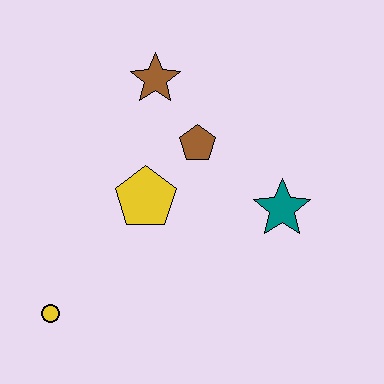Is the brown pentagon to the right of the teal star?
No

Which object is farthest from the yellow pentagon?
The yellow circle is farthest from the yellow pentagon.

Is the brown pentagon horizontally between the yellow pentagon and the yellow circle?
No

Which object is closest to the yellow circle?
The yellow pentagon is closest to the yellow circle.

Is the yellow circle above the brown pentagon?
No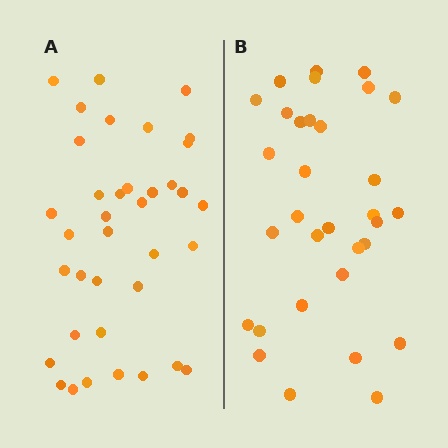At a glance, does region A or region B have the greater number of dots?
Region A (the left region) has more dots.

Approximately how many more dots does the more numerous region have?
Region A has about 5 more dots than region B.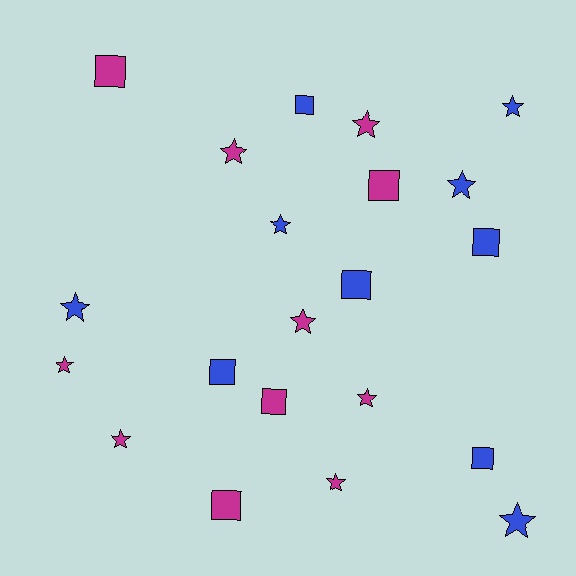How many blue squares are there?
There are 5 blue squares.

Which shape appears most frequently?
Star, with 12 objects.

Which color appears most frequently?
Magenta, with 11 objects.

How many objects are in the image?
There are 21 objects.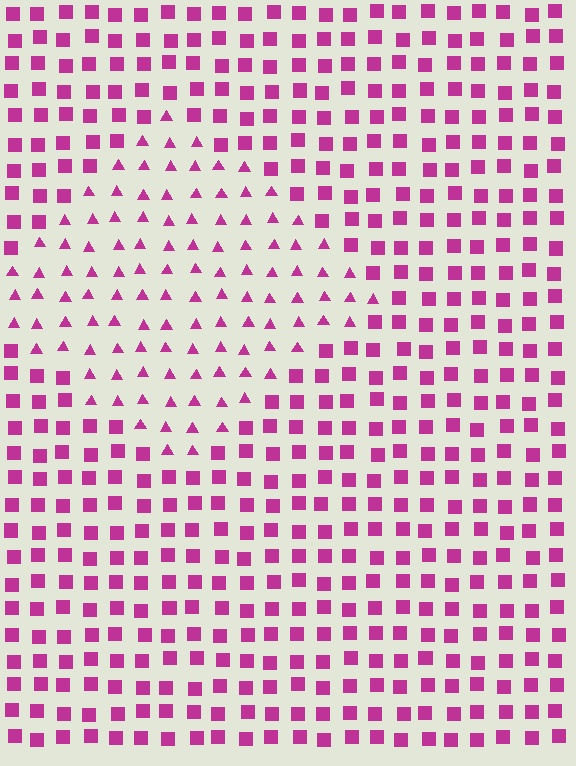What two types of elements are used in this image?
The image uses triangles inside the diamond region and squares outside it.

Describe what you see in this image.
The image is filled with small magenta elements arranged in a uniform grid. A diamond-shaped region contains triangles, while the surrounding area contains squares. The boundary is defined purely by the change in element shape.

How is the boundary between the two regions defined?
The boundary is defined by a change in element shape: triangles inside vs. squares outside. All elements share the same color and spacing.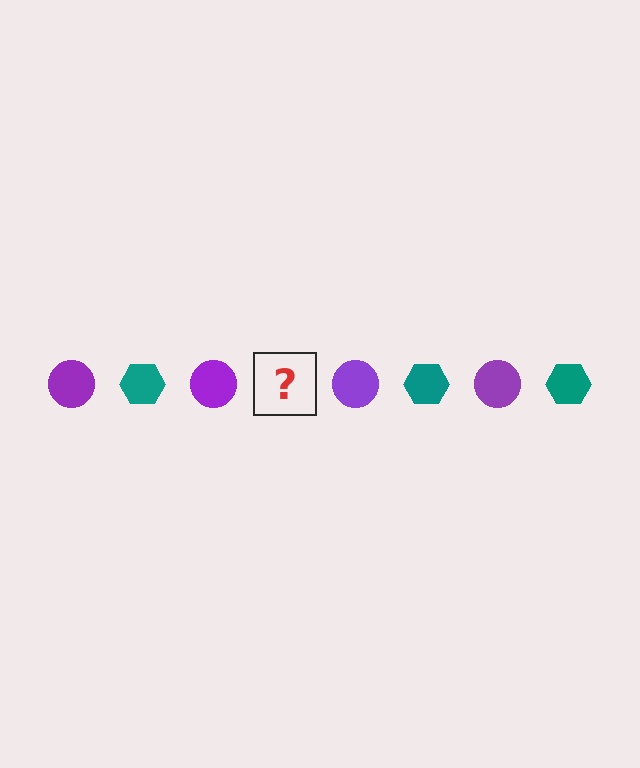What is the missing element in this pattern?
The missing element is a teal hexagon.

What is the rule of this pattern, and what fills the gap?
The rule is that the pattern alternates between purple circle and teal hexagon. The gap should be filled with a teal hexagon.